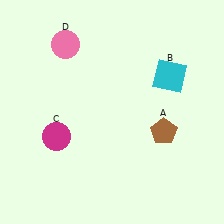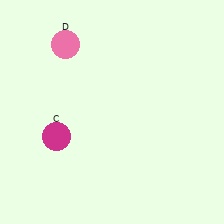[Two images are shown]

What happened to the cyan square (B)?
The cyan square (B) was removed in Image 2. It was in the top-right area of Image 1.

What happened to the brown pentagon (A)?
The brown pentagon (A) was removed in Image 2. It was in the bottom-right area of Image 1.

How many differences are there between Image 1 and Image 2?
There are 2 differences between the two images.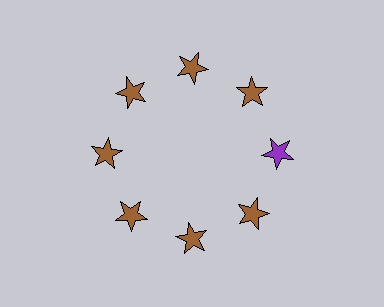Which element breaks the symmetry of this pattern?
The purple star at roughly the 3 o'clock position breaks the symmetry. All other shapes are brown stars.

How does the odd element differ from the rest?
It has a different color: purple instead of brown.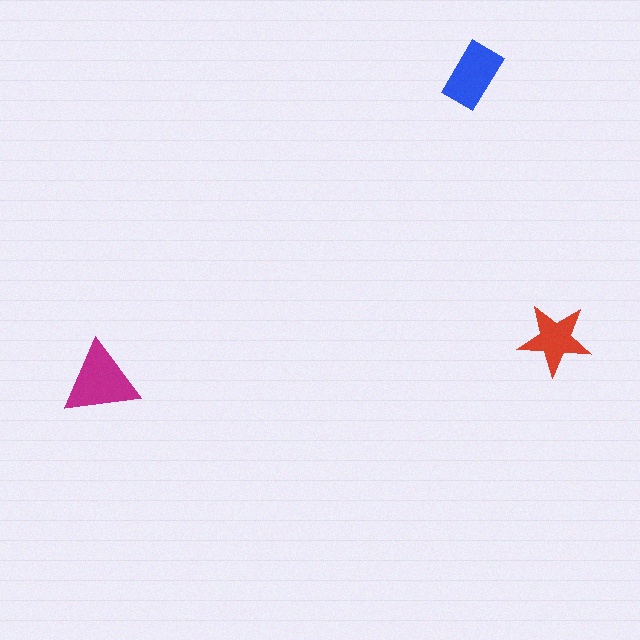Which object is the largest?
The magenta triangle.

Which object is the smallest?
The red star.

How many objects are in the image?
There are 3 objects in the image.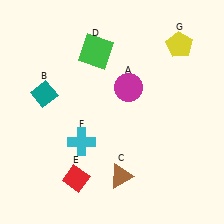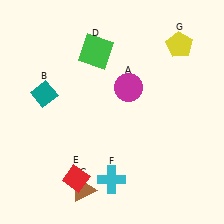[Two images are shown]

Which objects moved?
The objects that moved are: the brown triangle (C), the cyan cross (F).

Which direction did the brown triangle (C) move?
The brown triangle (C) moved left.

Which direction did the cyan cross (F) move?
The cyan cross (F) moved down.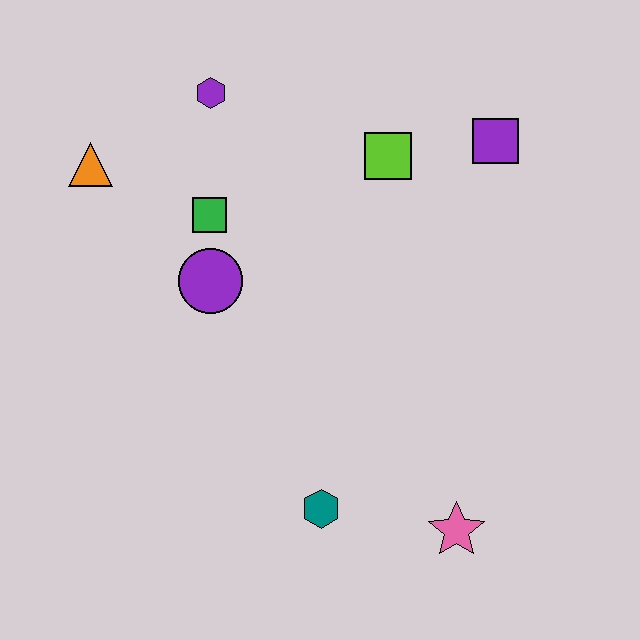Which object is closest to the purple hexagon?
The green square is closest to the purple hexagon.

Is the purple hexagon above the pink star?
Yes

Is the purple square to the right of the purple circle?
Yes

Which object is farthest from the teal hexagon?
The purple hexagon is farthest from the teal hexagon.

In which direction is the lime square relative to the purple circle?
The lime square is to the right of the purple circle.